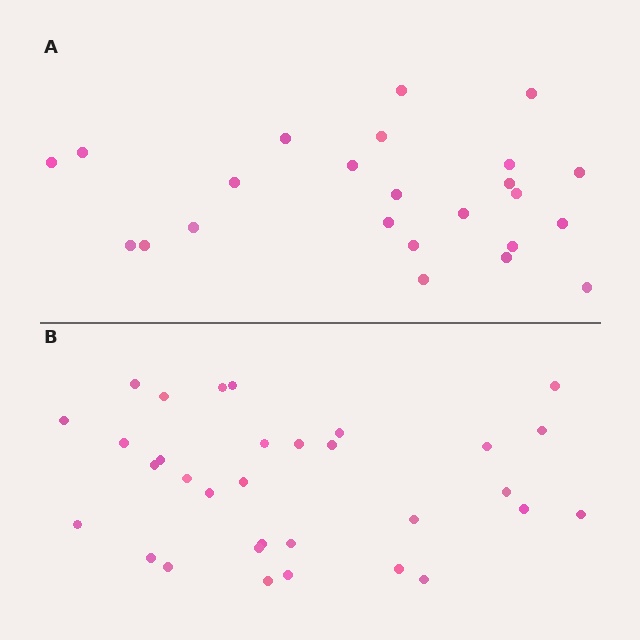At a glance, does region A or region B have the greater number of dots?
Region B (the bottom region) has more dots.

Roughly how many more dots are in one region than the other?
Region B has roughly 8 or so more dots than region A.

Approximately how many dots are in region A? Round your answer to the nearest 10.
About 20 dots. (The exact count is 24, which rounds to 20.)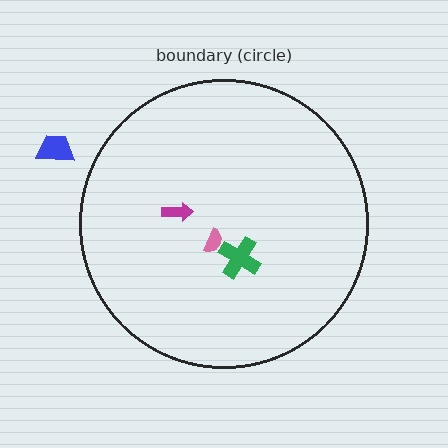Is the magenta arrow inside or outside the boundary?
Inside.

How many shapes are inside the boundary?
3 inside, 1 outside.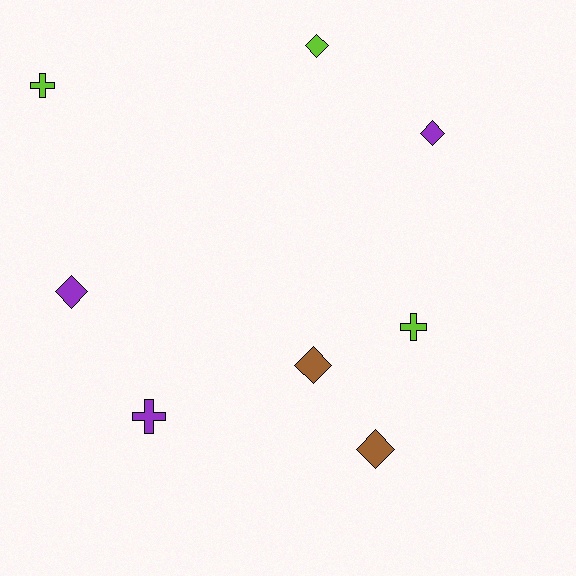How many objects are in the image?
There are 8 objects.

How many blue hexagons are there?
There are no blue hexagons.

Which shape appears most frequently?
Diamond, with 5 objects.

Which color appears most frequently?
Lime, with 3 objects.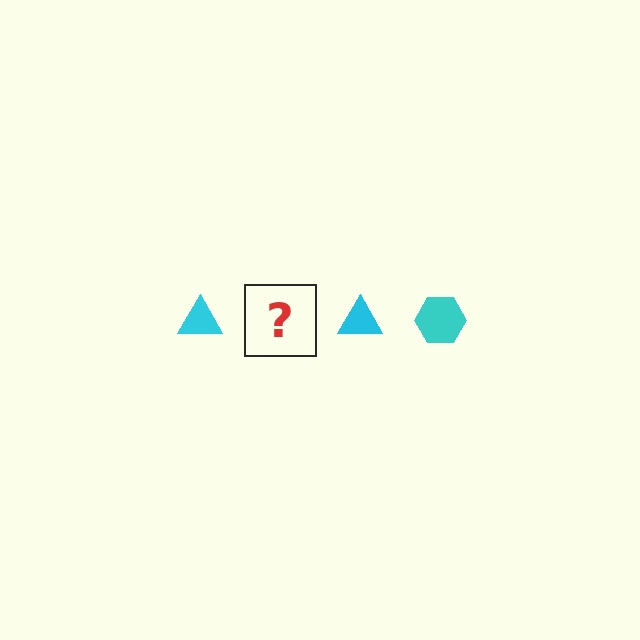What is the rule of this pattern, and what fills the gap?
The rule is that the pattern cycles through triangle, hexagon shapes in cyan. The gap should be filled with a cyan hexagon.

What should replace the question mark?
The question mark should be replaced with a cyan hexagon.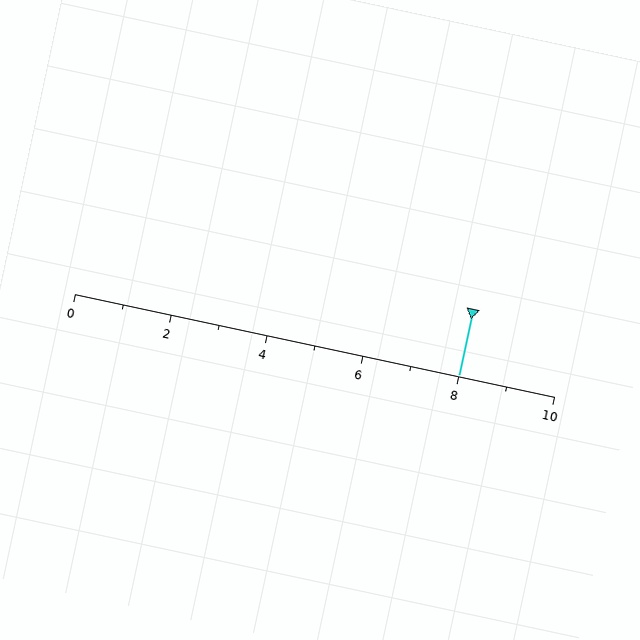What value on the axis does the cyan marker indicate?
The marker indicates approximately 8.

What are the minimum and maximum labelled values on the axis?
The axis runs from 0 to 10.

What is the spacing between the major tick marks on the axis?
The major ticks are spaced 2 apart.